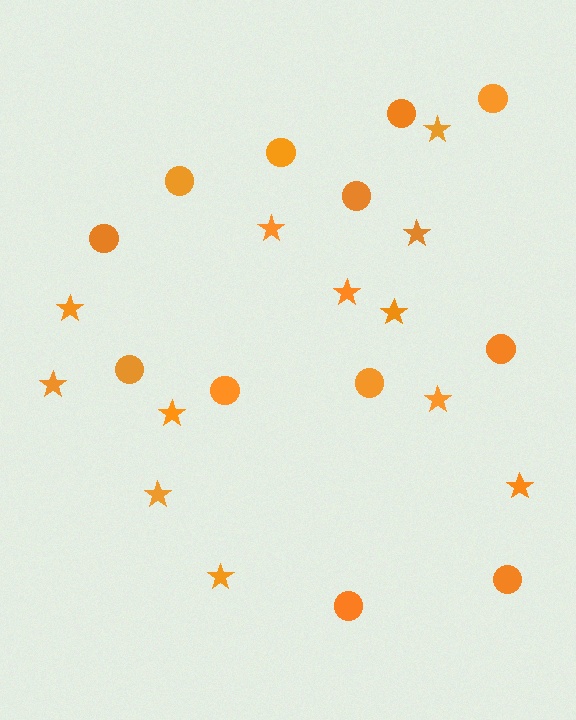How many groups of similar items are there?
There are 2 groups: one group of stars (12) and one group of circles (12).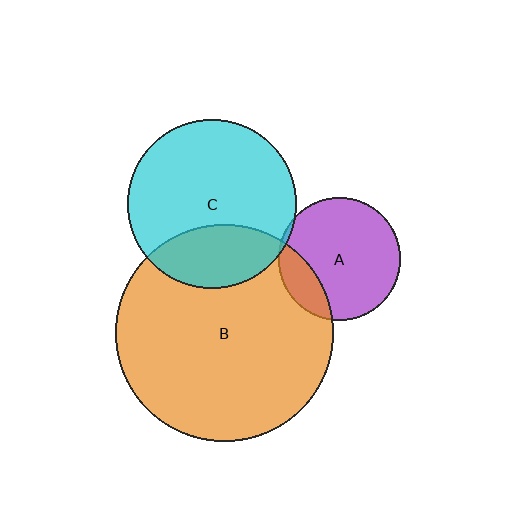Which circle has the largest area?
Circle B (orange).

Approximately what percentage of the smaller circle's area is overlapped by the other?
Approximately 30%.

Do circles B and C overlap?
Yes.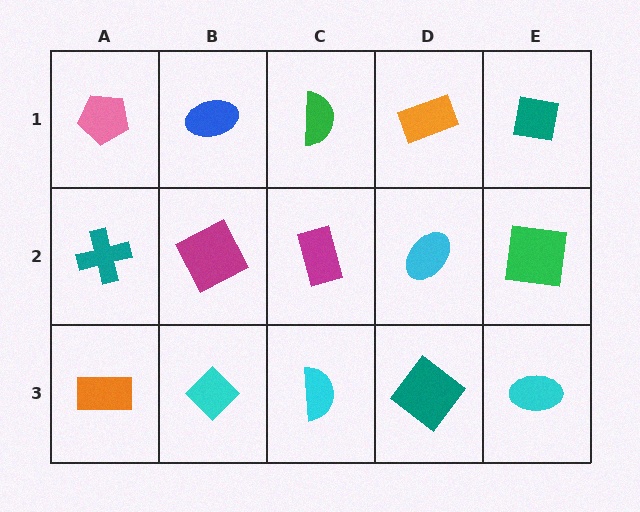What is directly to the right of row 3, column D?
A cyan ellipse.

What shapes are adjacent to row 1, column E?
A green square (row 2, column E), an orange rectangle (row 1, column D).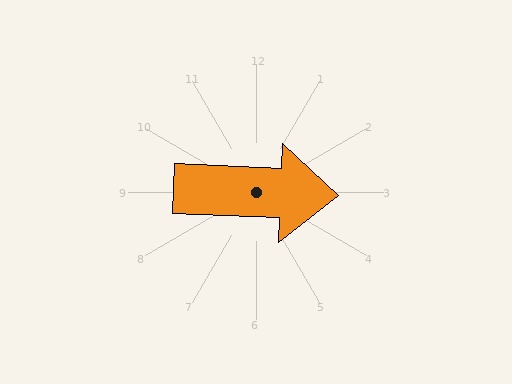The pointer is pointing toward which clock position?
Roughly 3 o'clock.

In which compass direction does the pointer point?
East.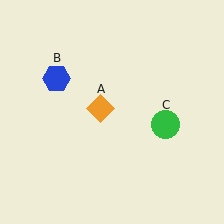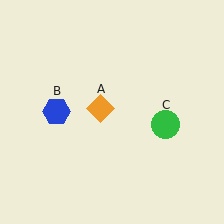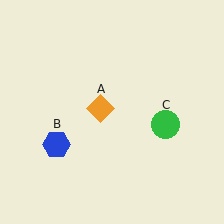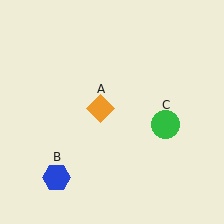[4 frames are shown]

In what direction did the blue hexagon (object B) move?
The blue hexagon (object B) moved down.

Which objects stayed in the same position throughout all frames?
Orange diamond (object A) and green circle (object C) remained stationary.